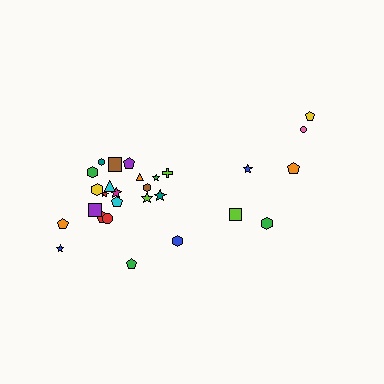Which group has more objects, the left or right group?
The left group.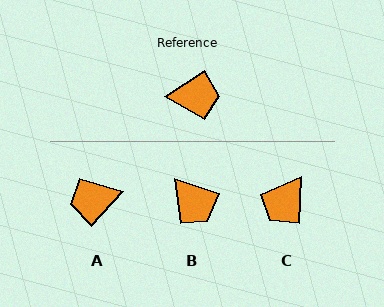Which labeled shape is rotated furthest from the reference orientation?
A, about 166 degrees away.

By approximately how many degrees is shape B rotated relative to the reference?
Approximately 52 degrees clockwise.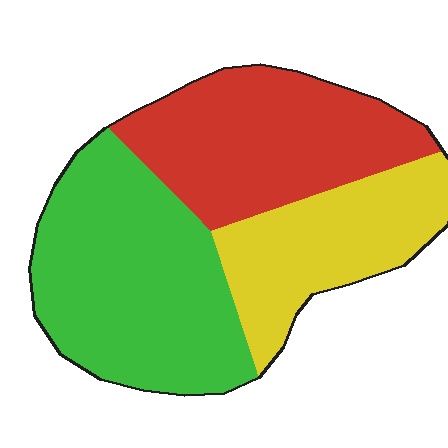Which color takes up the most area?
Green, at roughly 40%.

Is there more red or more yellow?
Red.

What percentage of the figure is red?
Red covers roughly 35% of the figure.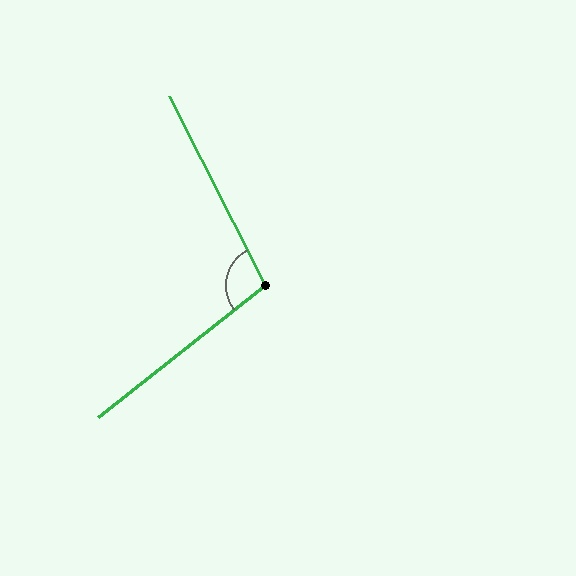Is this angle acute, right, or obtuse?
It is obtuse.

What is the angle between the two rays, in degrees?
Approximately 101 degrees.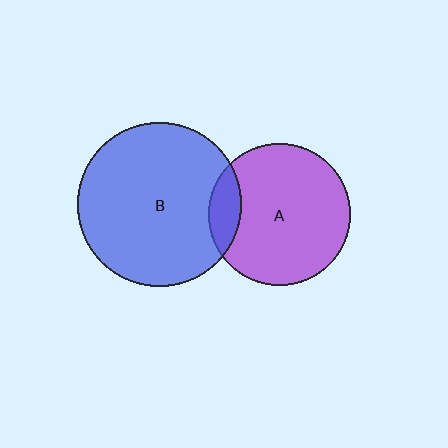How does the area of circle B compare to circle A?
Approximately 1.3 times.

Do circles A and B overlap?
Yes.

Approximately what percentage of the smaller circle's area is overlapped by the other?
Approximately 15%.